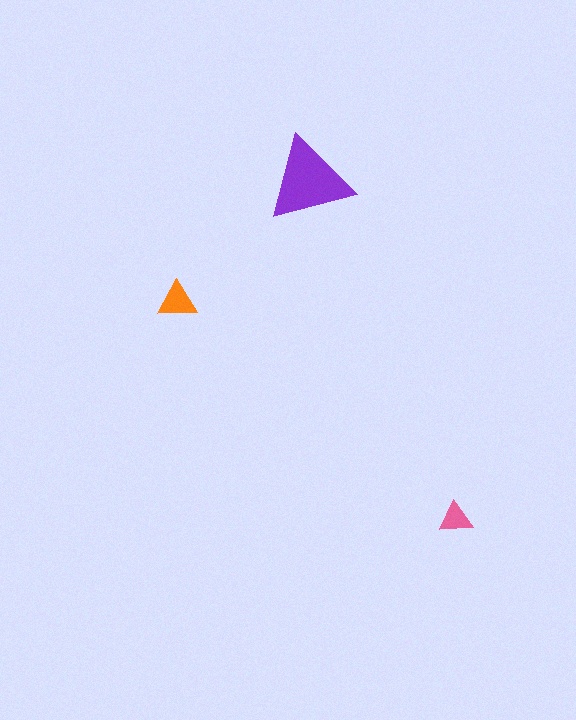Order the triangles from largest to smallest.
the purple one, the orange one, the pink one.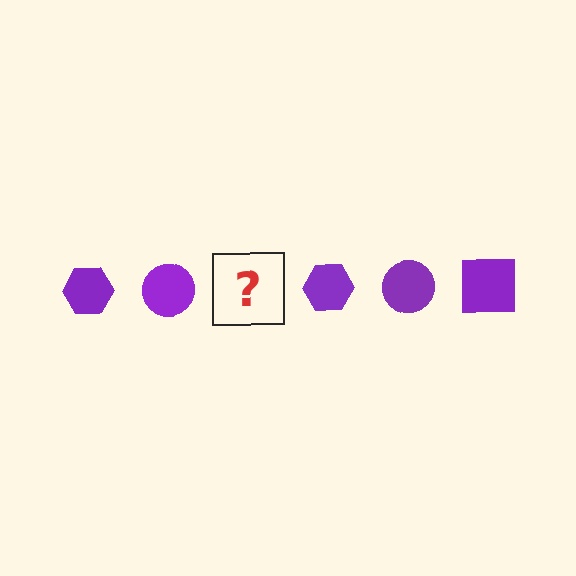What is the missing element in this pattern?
The missing element is a purple square.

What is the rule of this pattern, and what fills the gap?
The rule is that the pattern cycles through hexagon, circle, square shapes in purple. The gap should be filled with a purple square.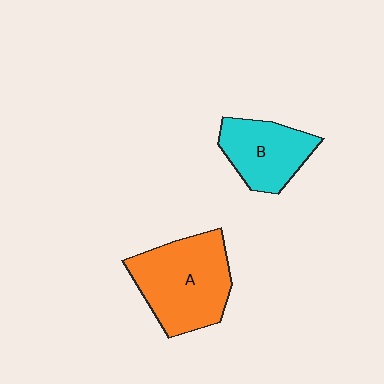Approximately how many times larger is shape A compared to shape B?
Approximately 1.5 times.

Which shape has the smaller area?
Shape B (cyan).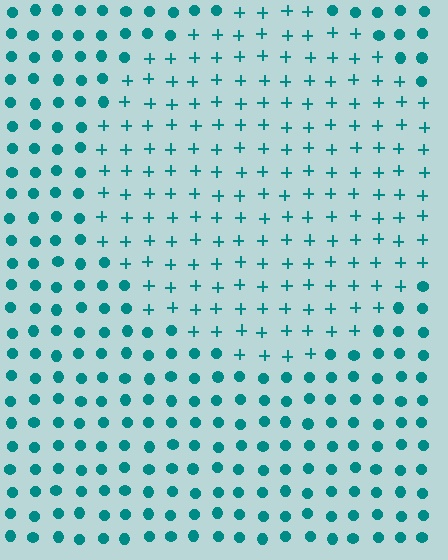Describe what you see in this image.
The image is filled with small teal elements arranged in a uniform grid. A circle-shaped region contains plus signs, while the surrounding area contains circles. The boundary is defined purely by the change in element shape.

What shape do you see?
I see a circle.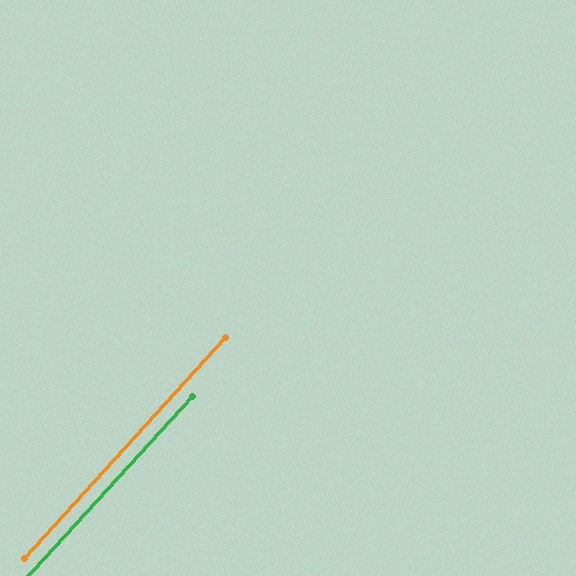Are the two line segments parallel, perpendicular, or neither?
Parallel — their directions differ by only 0.4°.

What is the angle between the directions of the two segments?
Approximately 0 degrees.